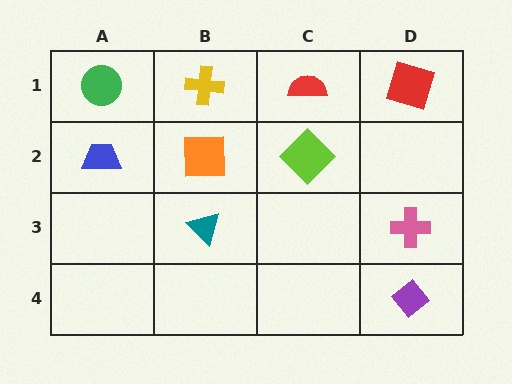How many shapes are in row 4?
1 shape.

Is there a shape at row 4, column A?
No, that cell is empty.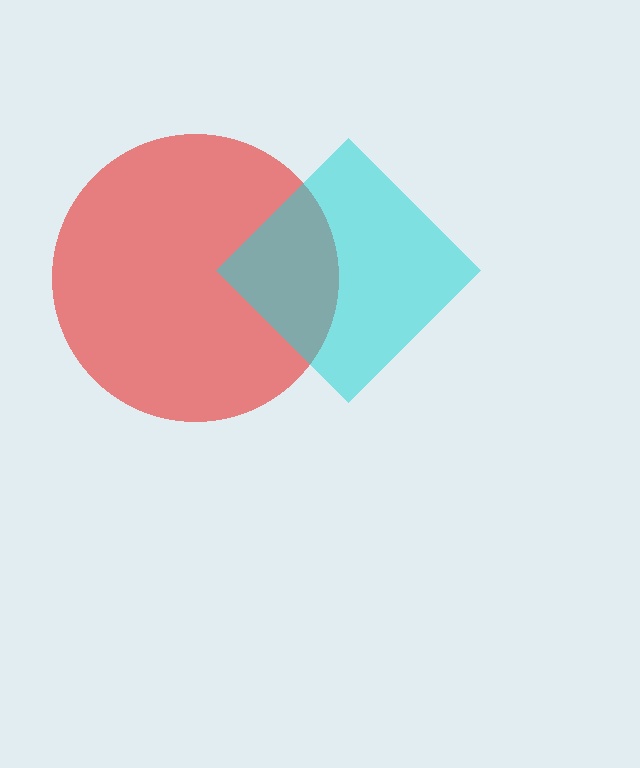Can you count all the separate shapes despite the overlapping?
Yes, there are 2 separate shapes.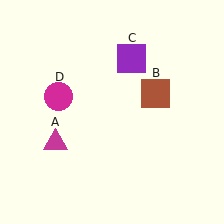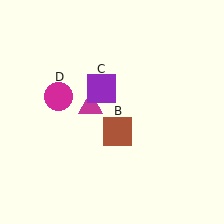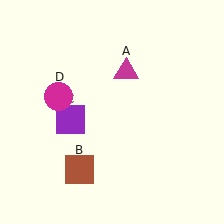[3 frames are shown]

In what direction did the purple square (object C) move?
The purple square (object C) moved down and to the left.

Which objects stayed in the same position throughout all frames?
Magenta circle (object D) remained stationary.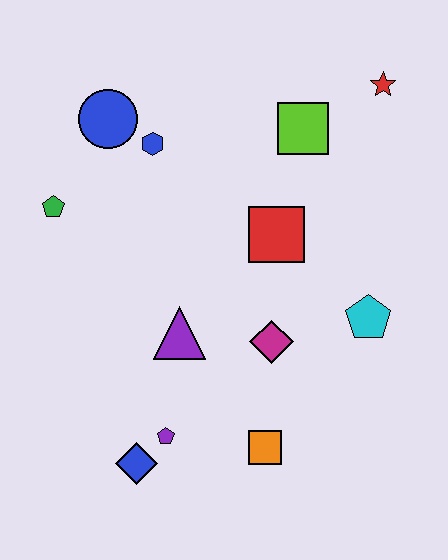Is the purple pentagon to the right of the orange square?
No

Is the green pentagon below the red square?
No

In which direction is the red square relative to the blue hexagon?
The red square is to the right of the blue hexagon.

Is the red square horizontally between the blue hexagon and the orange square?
No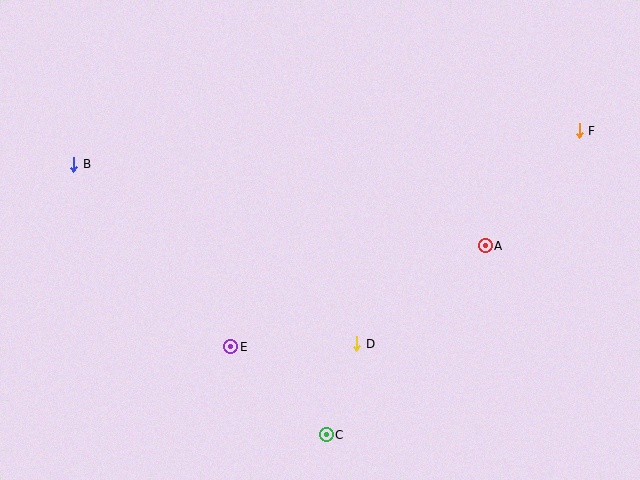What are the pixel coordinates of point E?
Point E is at (231, 347).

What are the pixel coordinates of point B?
Point B is at (74, 165).